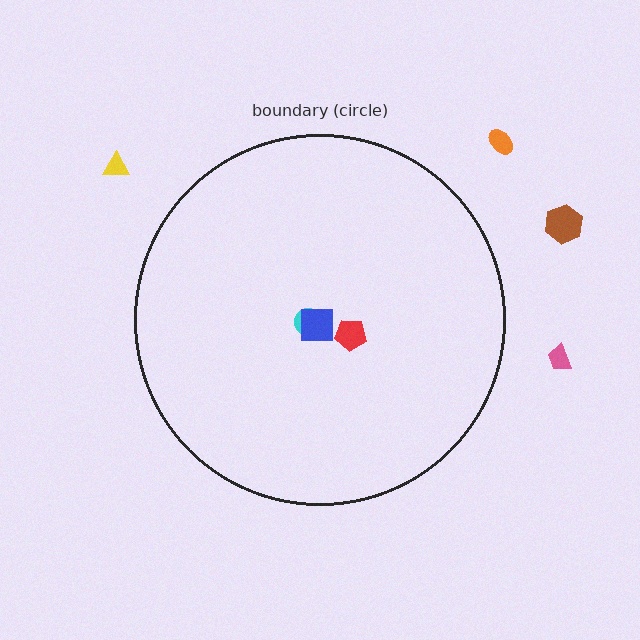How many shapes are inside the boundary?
3 inside, 4 outside.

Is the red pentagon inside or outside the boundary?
Inside.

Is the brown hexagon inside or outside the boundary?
Outside.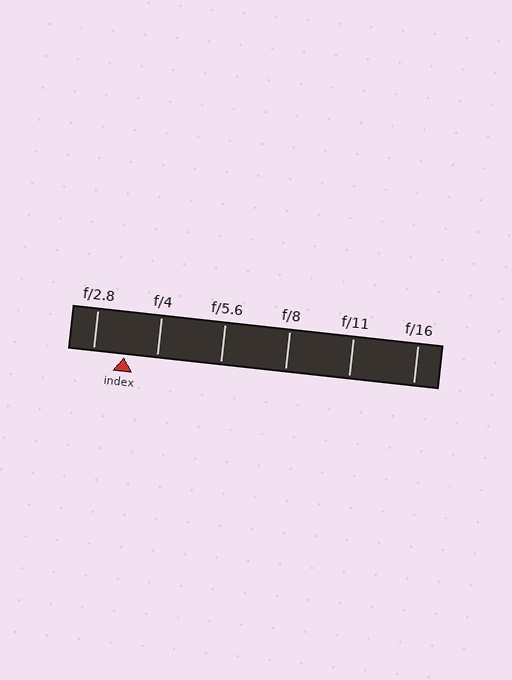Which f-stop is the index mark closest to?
The index mark is closest to f/2.8.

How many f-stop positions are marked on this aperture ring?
There are 6 f-stop positions marked.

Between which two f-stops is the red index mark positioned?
The index mark is between f/2.8 and f/4.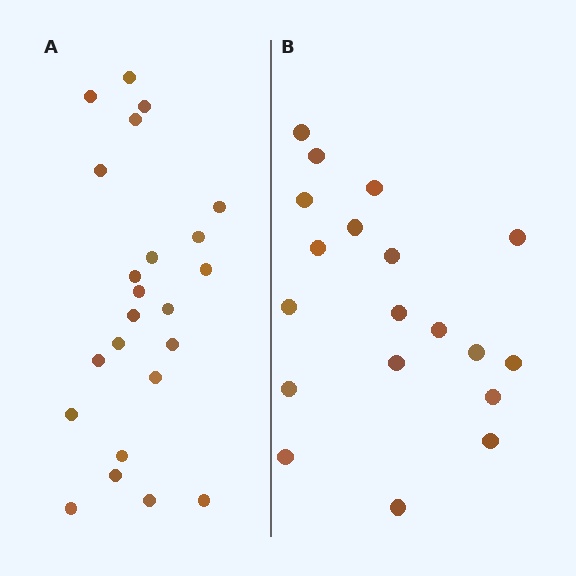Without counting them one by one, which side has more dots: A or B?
Region A (the left region) has more dots.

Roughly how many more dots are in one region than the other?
Region A has about 4 more dots than region B.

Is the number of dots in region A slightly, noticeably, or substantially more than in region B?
Region A has only slightly more — the two regions are fairly close. The ratio is roughly 1.2 to 1.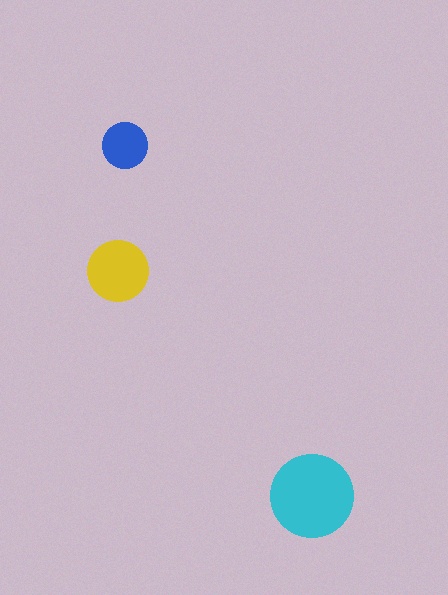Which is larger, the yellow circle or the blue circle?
The yellow one.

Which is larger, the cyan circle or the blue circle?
The cyan one.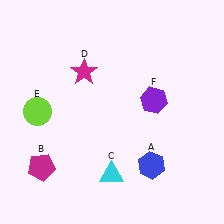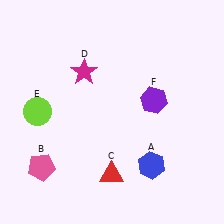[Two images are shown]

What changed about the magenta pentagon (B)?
In Image 1, B is magenta. In Image 2, it changed to pink.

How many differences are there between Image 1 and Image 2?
There are 2 differences between the two images.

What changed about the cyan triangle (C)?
In Image 1, C is cyan. In Image 2, it changed to red.